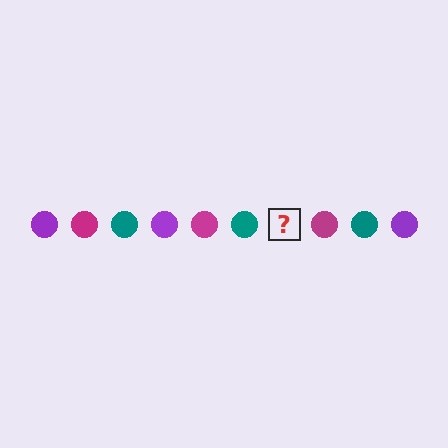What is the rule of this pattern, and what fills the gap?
The rule is that the pattern cycles through purple, magenta, teal circles. The gap should be filled with a purple circle.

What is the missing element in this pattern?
The missing element is a purple circle.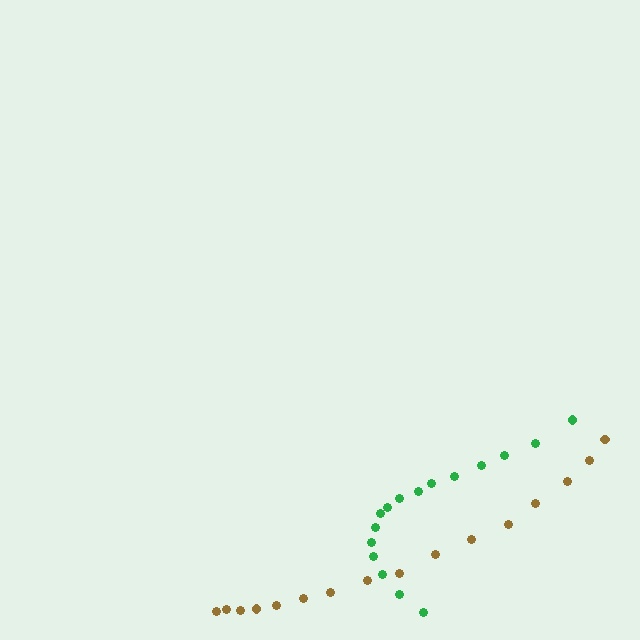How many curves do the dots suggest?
There are 2 distinct paths.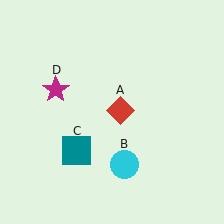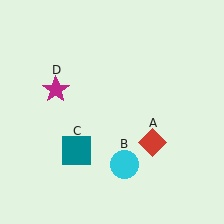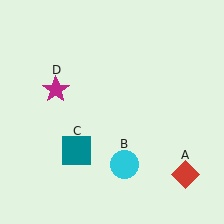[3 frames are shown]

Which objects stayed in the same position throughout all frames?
Cyan circle (object B) and teal square (object C) and magenta star (object D) remained stationary.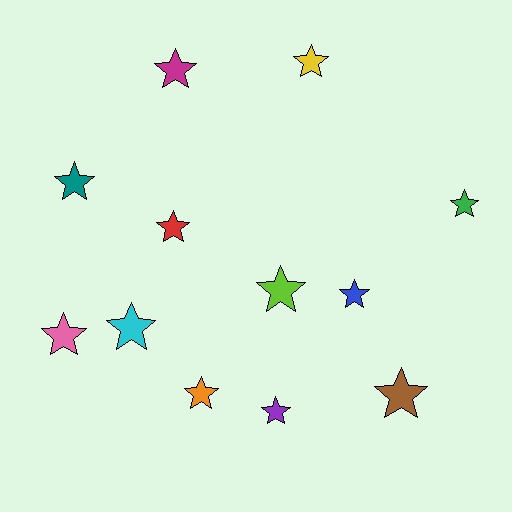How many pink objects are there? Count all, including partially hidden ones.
There is 1 pink object.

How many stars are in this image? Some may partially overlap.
There are 12 stars.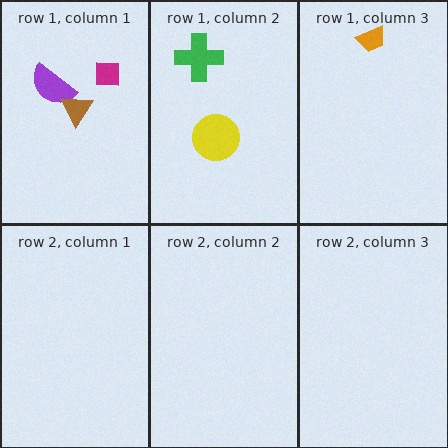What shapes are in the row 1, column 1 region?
The magenta square, the purple semicircle, the brown triangle.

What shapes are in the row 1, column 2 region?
The yellow circle, the green cross.